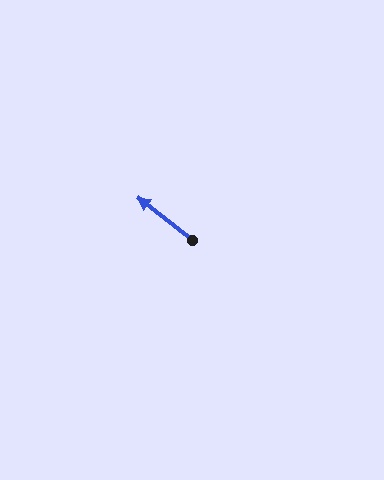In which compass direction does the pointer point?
Northwest.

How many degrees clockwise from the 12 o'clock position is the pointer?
Approximately 308 degrees.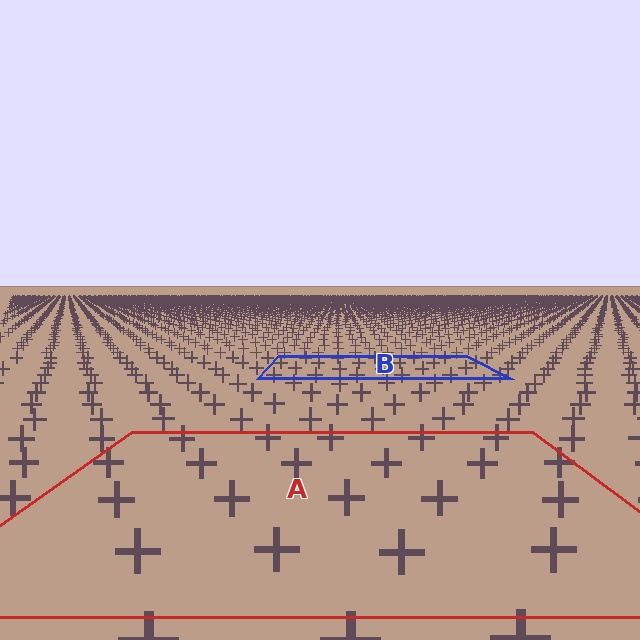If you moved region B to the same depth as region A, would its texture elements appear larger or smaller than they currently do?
They would appear larger. At a closer depth, the same texture elements are projected at a bigger on-screen size.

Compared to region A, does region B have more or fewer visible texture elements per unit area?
Region B has more texture elements per unit area — they are packed more densely because it is farther away.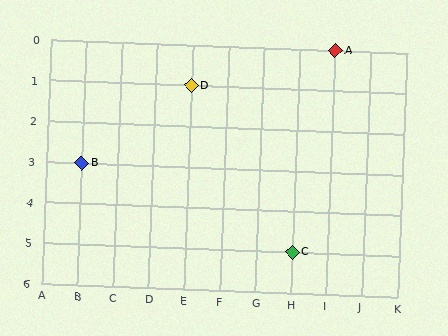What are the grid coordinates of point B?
Point B is at grid coordinates (B, 3).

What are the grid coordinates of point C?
Point C is at grid coordinates (H, 5).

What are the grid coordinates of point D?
Point D is at grid coordinates (E, 1).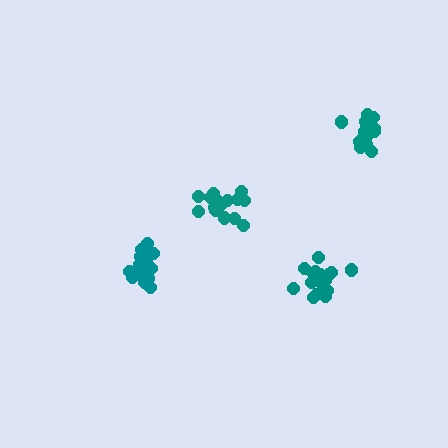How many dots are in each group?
Group 1: 15 dots, Group 2: 16 dots, Group 3: 16 dots, Group 4: 18 dots (65 total).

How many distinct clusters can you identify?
There are 4 distinct clusters.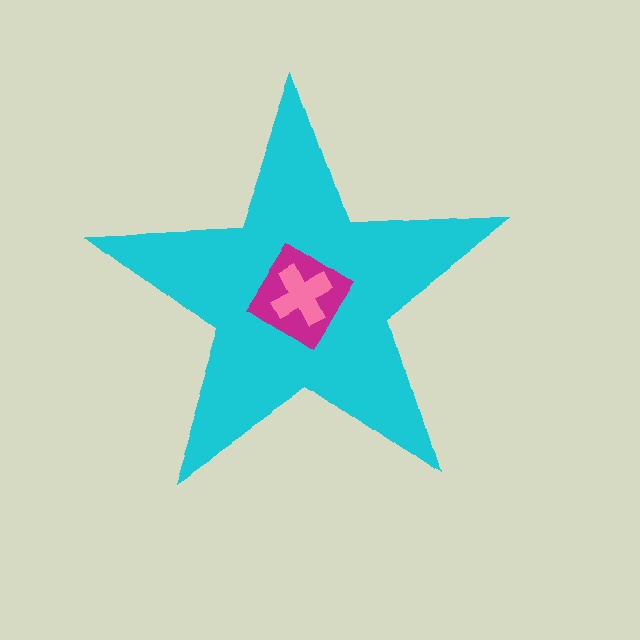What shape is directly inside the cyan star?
The magenta diamond.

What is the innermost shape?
The pink cross.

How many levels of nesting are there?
3.